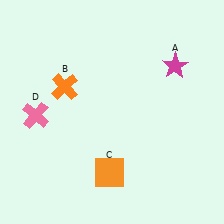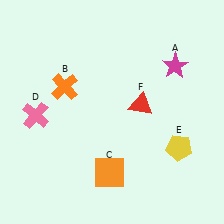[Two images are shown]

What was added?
A yellow pentagon (E), a red triangle (F) were added in Image 2.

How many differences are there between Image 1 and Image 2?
There are 2 differences between the two images.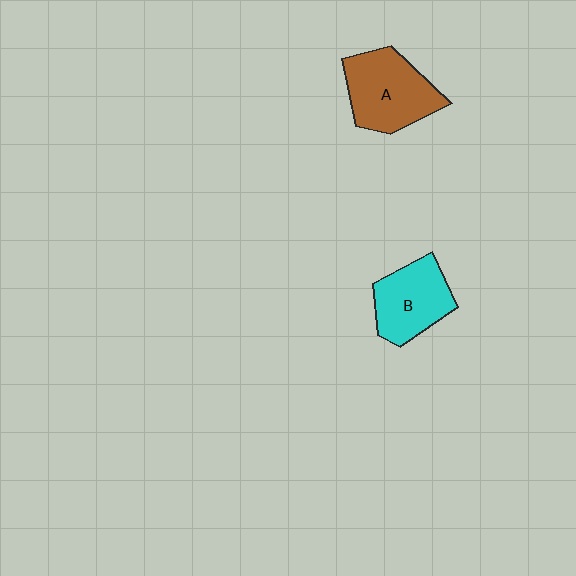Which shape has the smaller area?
Shape B (cyan).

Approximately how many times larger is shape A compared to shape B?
Approximately 1.2 times.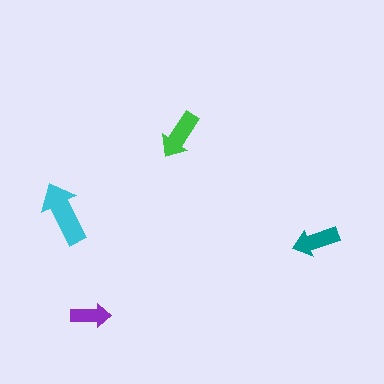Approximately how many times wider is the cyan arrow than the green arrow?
About 1.5 times wider.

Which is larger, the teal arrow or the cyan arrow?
The cyan one.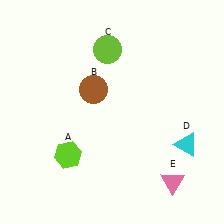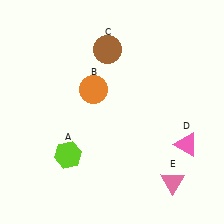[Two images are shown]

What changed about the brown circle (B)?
In Image 1, B is brown. In Image 2, it changed to orange.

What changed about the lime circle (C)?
In Image 1, C is lime. In Image 2, it changed to brown.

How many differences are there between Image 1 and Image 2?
There are 3 differences between the two images.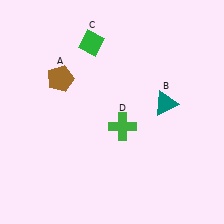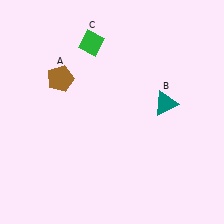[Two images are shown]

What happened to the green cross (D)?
The green cross (D) was removed in Image 2. It was in the bottom-right area of Image 1.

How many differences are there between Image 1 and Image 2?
There is 1 difference between the two images.